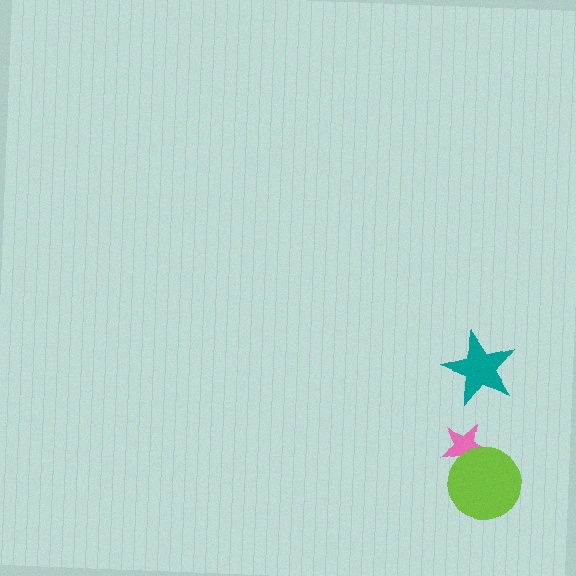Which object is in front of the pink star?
The lime circle is in front of the pink star.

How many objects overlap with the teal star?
0 objects overlap with the teal star.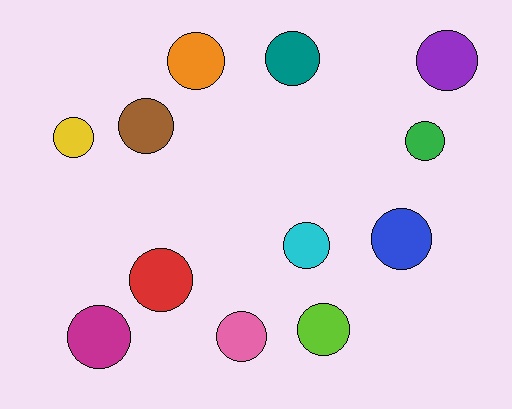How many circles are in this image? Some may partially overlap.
There are 12 circles.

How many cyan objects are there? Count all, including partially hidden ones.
There is 1 cyan object.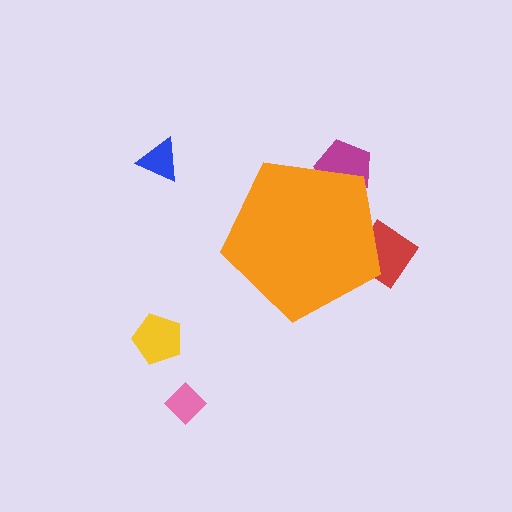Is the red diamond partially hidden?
Yes, the red diamond is partially hidden behind the orange pentagon.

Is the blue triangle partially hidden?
No, the blue triangle is fully visible.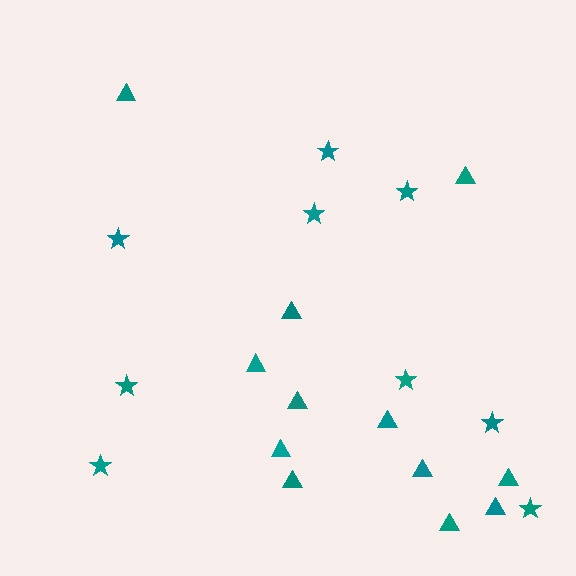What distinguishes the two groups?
There are 2 groups: one group of stars (9) and one group of triangles (12).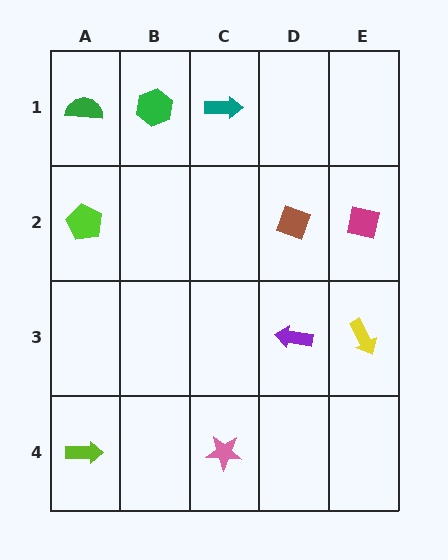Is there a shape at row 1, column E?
No, that cell is empty.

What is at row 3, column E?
A yellow arrow.